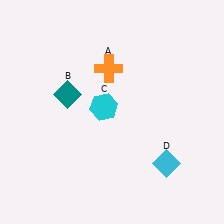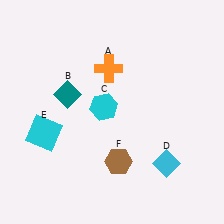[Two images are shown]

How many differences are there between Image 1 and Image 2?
There are 2 differences between the two images.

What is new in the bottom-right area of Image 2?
A brown hexagon (F) was added in the bottom-right area of Image 2.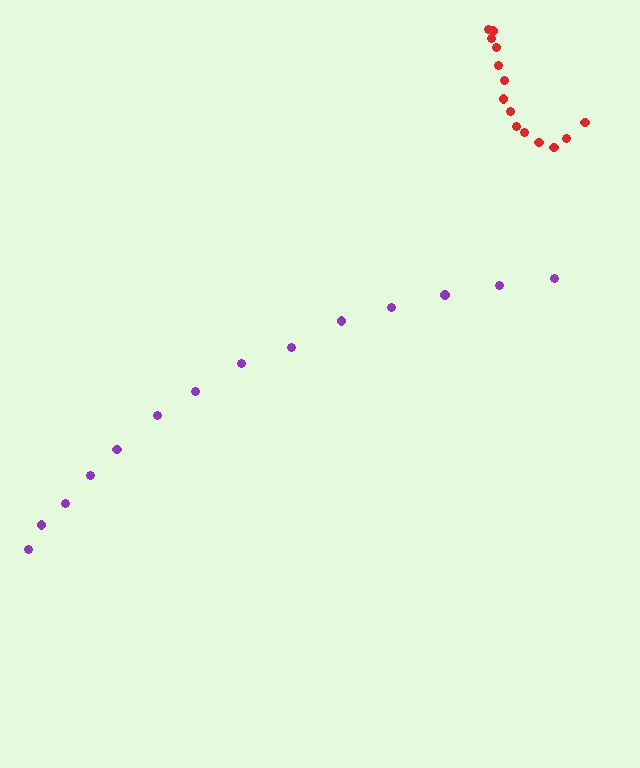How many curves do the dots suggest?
There are 2 distinct paths.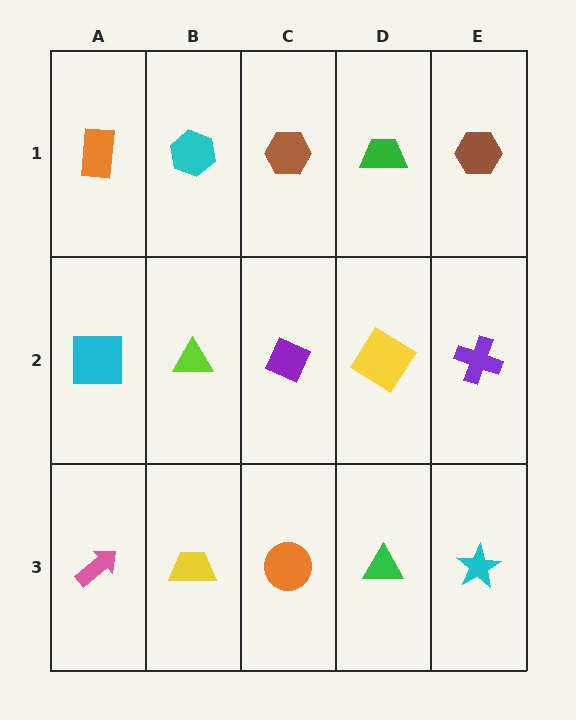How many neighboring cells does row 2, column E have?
3.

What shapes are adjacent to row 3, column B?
A lime triangle (row 2, column B), a pink arrow (row 3, column A), an orange circle (row 3, column C).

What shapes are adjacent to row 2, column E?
A brown hexagon (row 1, column E), a cyan star (row 3, column E), a yellow diamond (row 2, column D).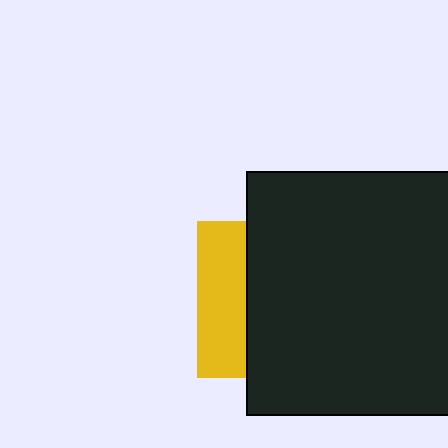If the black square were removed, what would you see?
You would see the complete yellow square.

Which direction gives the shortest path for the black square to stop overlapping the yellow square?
Moving right gives the shortest separation.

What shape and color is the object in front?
The object in front is a black square.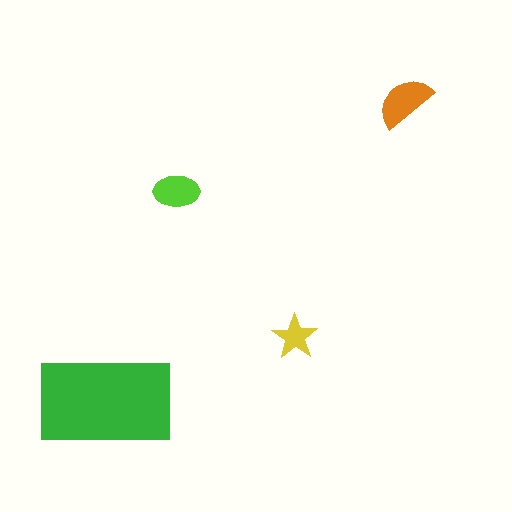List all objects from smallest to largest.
The yellow star, the lime ellipse, the orange semicircle, the green rectangle.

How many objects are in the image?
There are 4 objects in the image.